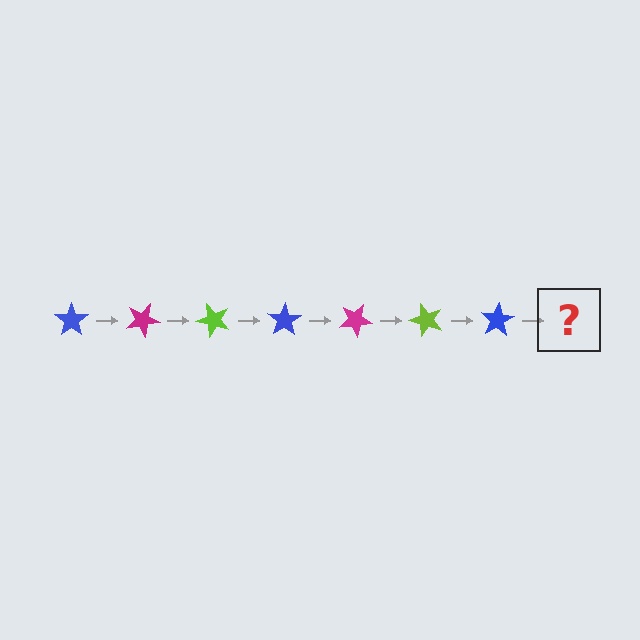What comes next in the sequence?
The next element should be a magenta star, rotated 175 degrees from the start.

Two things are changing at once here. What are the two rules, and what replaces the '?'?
The two rules are that it rotates 25 degrees each step and the color cycles through blue, magenta, and lime. The '?' should be a magenta star, rotated 175 degrees from the start.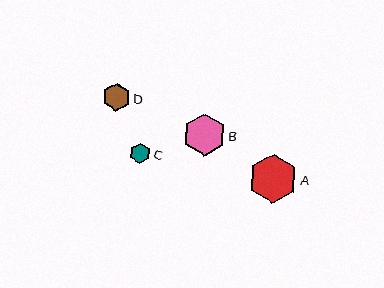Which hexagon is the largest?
Hexagon A is the largest with a size of approximately 49 pixels.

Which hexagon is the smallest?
Hexagon C is the smallest with a size of approximately 21 pixels.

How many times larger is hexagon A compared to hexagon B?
Hexagon A is approximately 1.1 times the size of hexagon B.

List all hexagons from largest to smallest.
From largest to smallest: A, B, D, C.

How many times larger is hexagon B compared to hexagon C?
Hexagon B is approximately 2.1 times the size of hexagon C.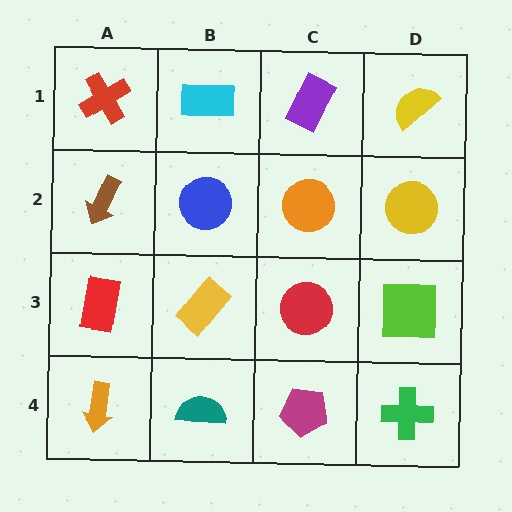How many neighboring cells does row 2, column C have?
4.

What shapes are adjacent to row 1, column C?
An orange circle (row 2, column C), a cyan rectangle (row 1, column B), a yellow semicircle (row 1, column D).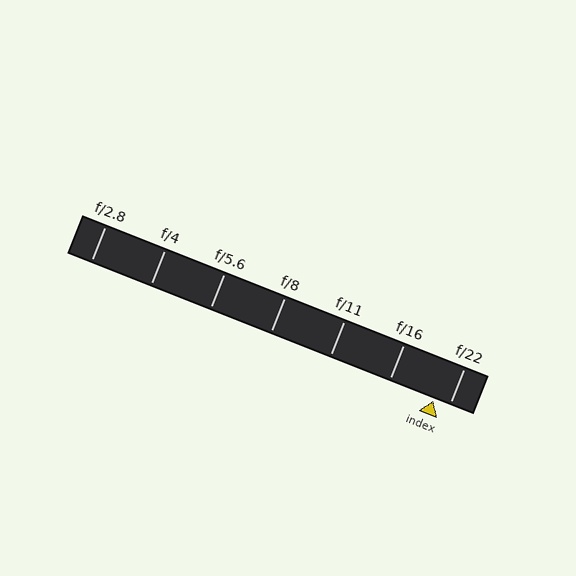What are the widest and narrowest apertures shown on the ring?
The widest aperture shown is f/2.8 and the narrowest is f/22.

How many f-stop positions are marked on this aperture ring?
There are 7 f-stop positions marked.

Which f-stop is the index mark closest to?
The index mark is closest to f/22.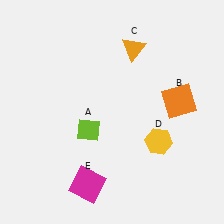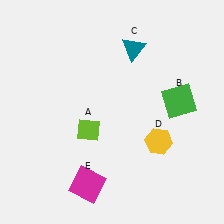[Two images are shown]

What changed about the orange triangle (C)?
In Image 1, C is orange. In Image 2, it changed to teal.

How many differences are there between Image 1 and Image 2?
There are 2 differences between the two images.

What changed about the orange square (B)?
In Image 1, B is orange. In Image 2, it changed to green.